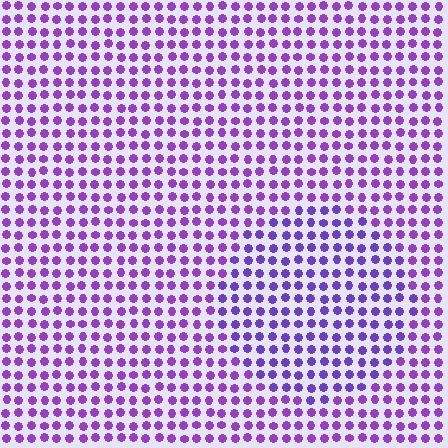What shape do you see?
I see a circle.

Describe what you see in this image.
The image is filled with small purple elements in a uniform arrangement. A circle-shaped region is visible where the elements are tinted to a slightly different hue, forming a subtle color boundary.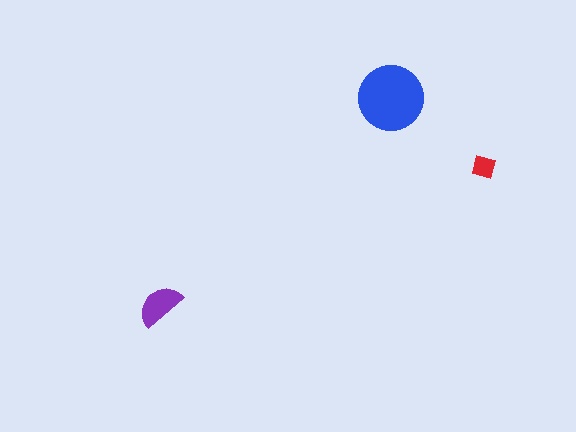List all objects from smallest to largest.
The red diamond, the purple semicircle, the blue circle.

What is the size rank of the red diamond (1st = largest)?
3rd.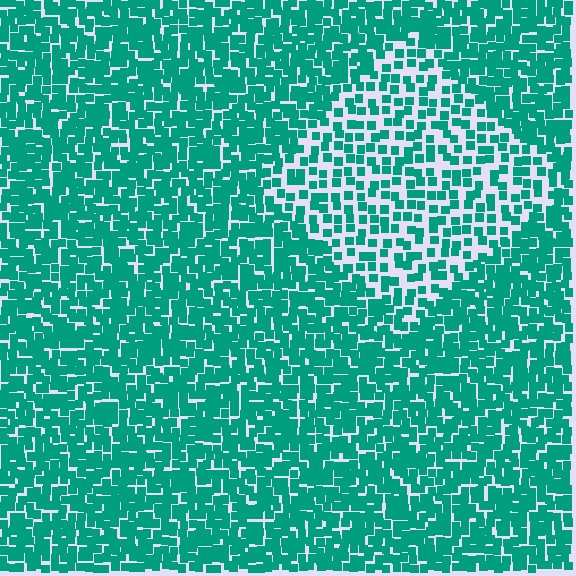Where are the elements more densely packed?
The elements are more densely packed outside the diamond boundary.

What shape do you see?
I see a diamond.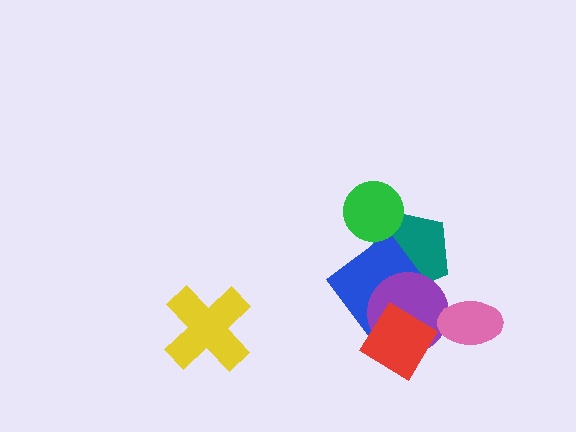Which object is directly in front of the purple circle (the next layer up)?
The red diamond is directly in front of the purple circle.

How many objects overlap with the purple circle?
4 objects overlap with the purple circle.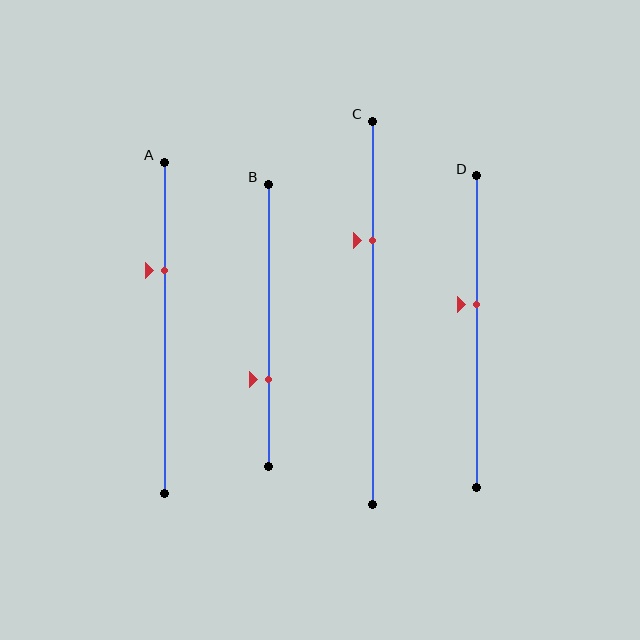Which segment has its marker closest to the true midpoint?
Segment D has its marker closest to the true midpoint.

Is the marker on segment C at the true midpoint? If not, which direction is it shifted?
No, the marker on segment C is shifted upward by about 19% of the segment length.